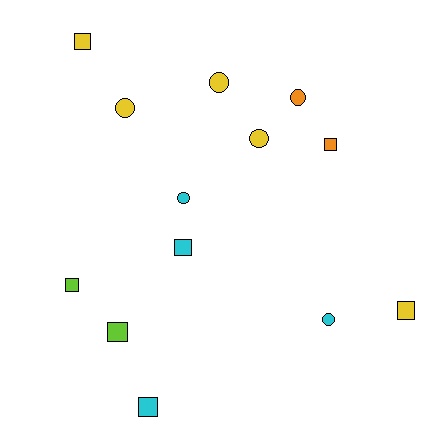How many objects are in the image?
There are 13 objects.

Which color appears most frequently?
Yellow, with 5 objects.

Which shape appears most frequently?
Square, with 7 objects.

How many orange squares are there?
There is 1 orange square.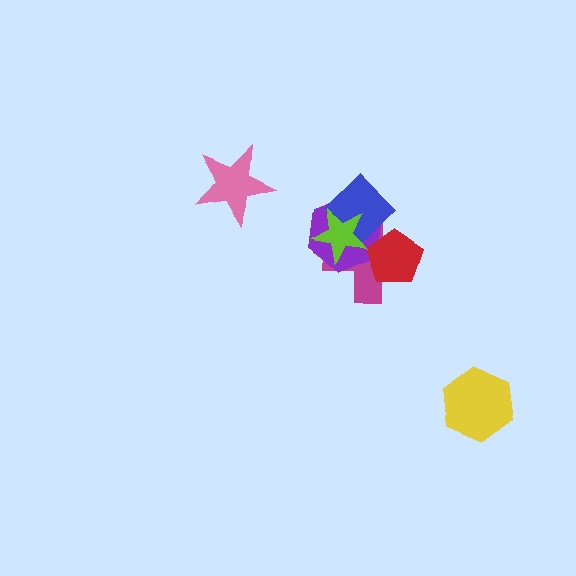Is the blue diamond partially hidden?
Yes, it is partially covered by another shape.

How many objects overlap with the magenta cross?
4 objects overlap with the magenta cross.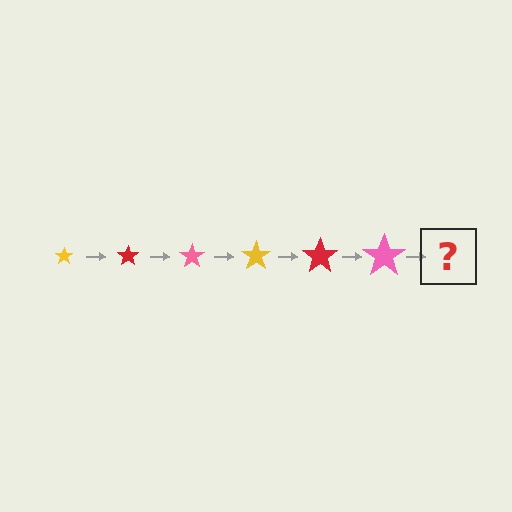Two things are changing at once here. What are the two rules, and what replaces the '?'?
The two rules are that the star grows larger each step and the color cycles through yellow, red, and pink. The '?' should be a yellow star, larger than the previous one.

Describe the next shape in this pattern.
It should be a yellow star, larger than the previous one.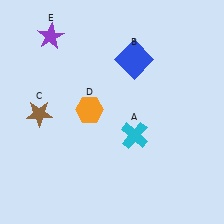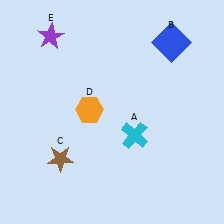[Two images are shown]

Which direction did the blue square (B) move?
The blue square (B) moved right.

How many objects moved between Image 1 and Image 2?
2 objects moved between the two images.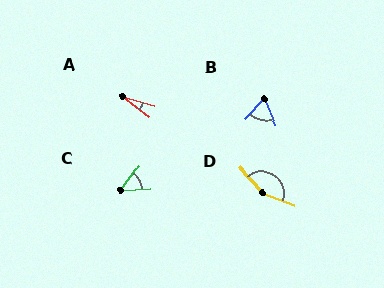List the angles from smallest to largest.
A (22°), C (50°), B (65°), D (154°).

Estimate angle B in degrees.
Approximately 65 degrees.